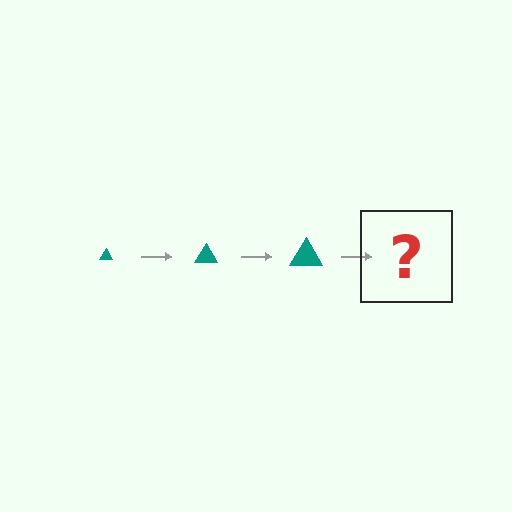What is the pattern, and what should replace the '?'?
The pattern is that the triangle gets progressively larger each step. The '?' should be a teal triangle, larger than the previous one.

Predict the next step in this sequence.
The next step is a teal triangle, larger than the previous one.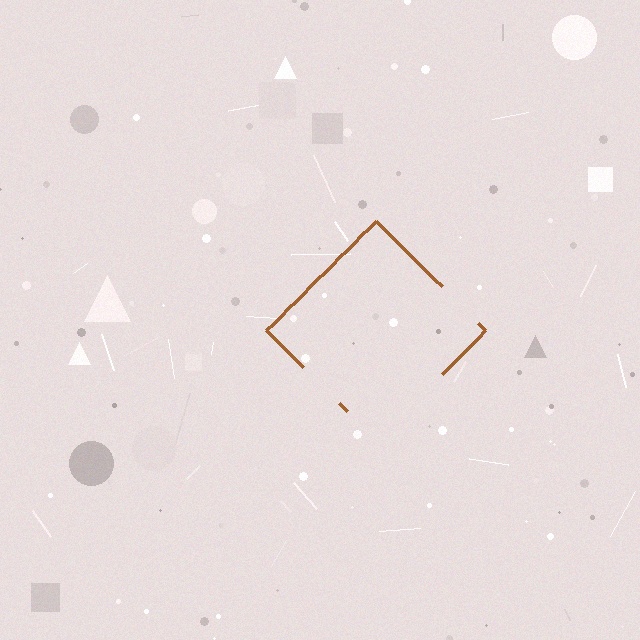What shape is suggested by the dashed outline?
The dashed outline suggests a diamond.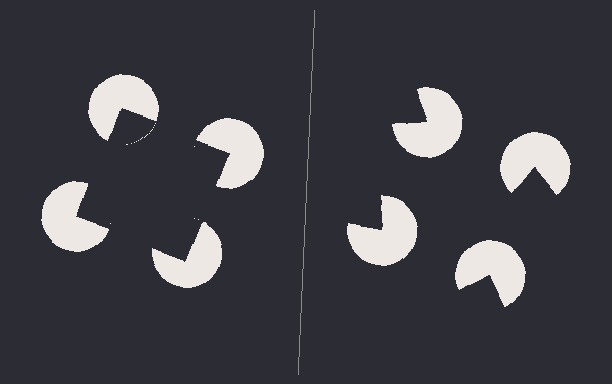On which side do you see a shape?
An illusory square appears on the left side. On the right side the wedge cuts are rotated, so no coherent shape forms.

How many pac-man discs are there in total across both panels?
8 — 4 on each side.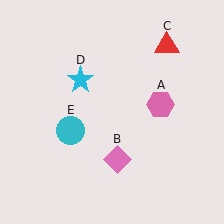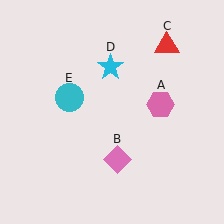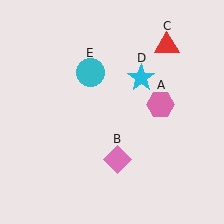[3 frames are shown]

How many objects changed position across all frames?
2 objects changed position: cyan star (object D), cyan circle (object E).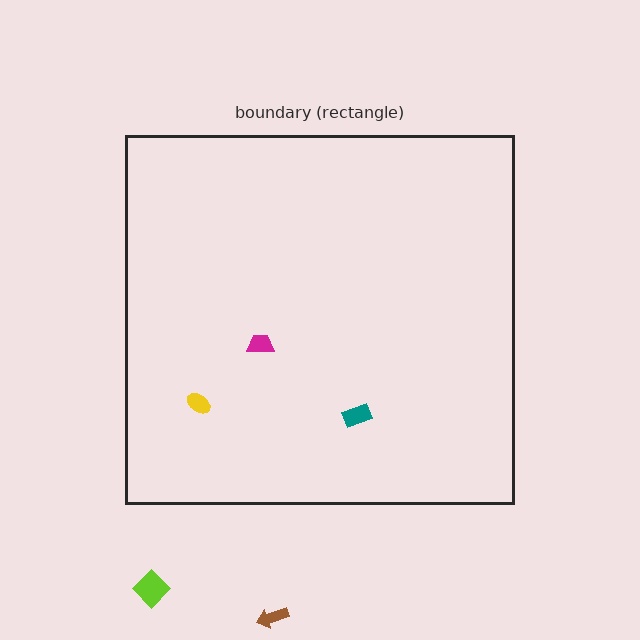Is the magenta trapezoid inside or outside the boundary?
Inside.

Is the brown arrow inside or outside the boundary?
Outside.